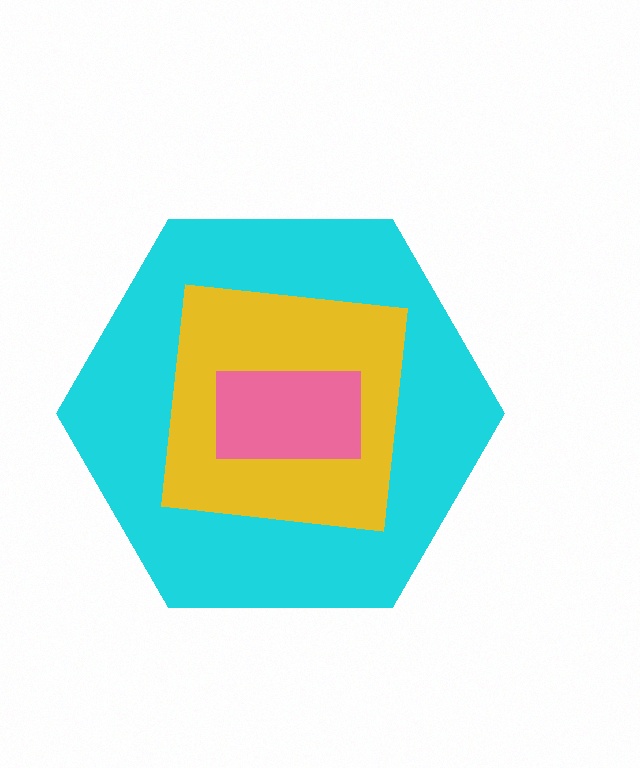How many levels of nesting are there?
3.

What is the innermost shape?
The pink rectangle.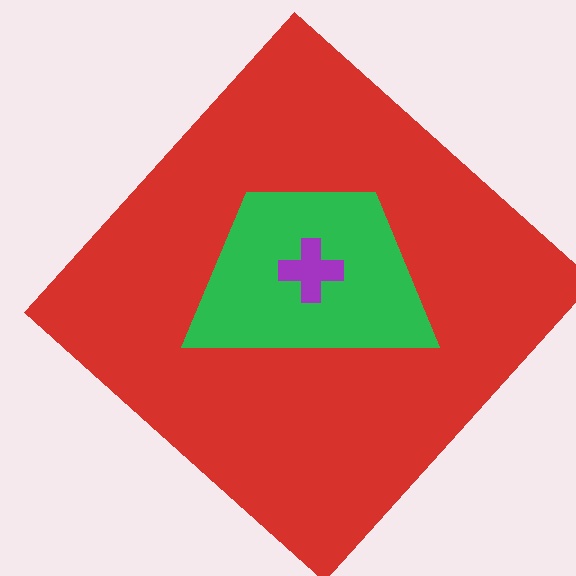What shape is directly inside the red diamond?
The green trapezoid.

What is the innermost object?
The purple cross.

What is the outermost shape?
The red diamond.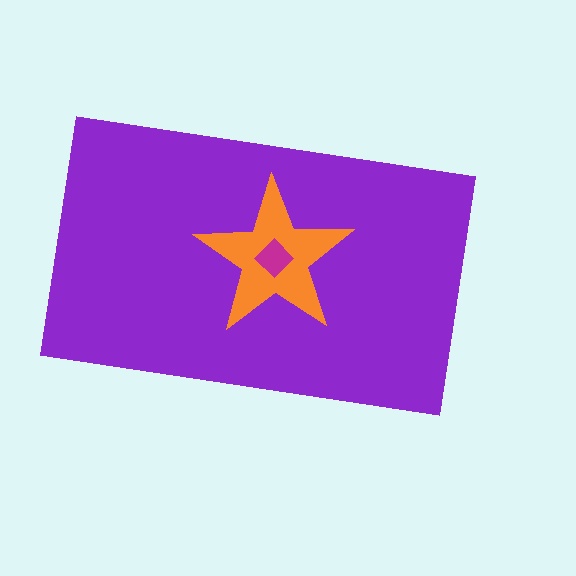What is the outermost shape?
The purple rectangle.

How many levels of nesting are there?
3.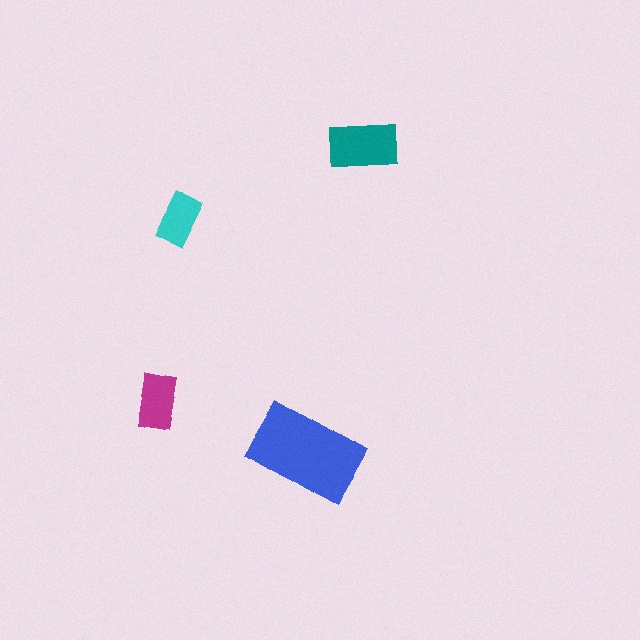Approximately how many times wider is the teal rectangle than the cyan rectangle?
About 1.5 times wider.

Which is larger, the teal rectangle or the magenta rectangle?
The teal one.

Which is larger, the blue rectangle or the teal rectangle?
The blue one.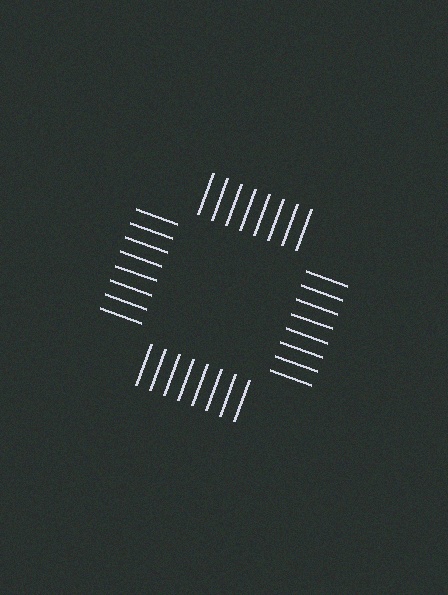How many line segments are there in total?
32 — 8 along each of the 4 edges.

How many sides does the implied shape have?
4 sides — the line-ends trace a square.